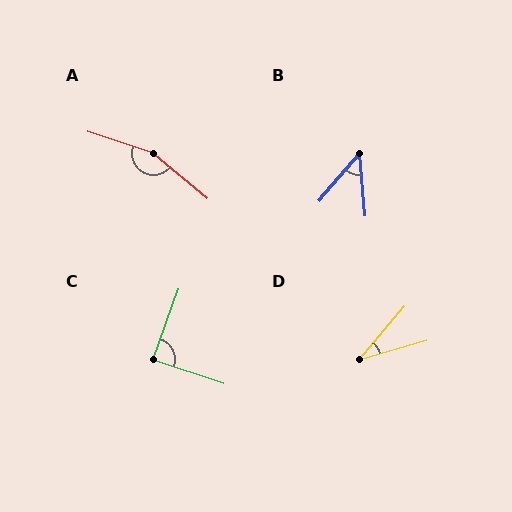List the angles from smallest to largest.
D (33°), B (46°), C (89°), A (158°).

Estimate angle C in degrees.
Approximately 89 degrees.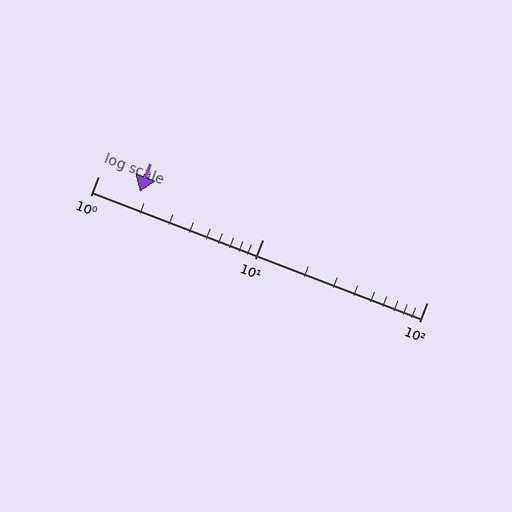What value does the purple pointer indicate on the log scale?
The pointer indicates approximately 1.8.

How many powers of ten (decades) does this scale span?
The scale spans 2 decades, from 1 to 100.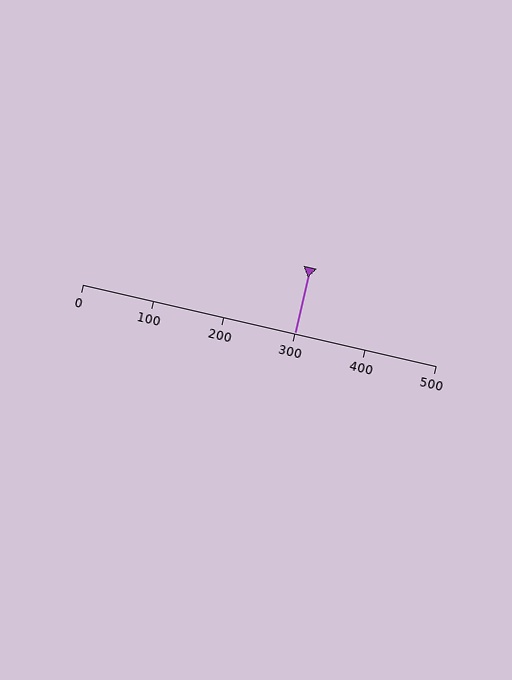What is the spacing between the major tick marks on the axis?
The major ticks are spaced 100 apart.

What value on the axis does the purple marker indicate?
The marker indicates approximately 300.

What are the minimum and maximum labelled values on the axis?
The axis runs from 0 to 500.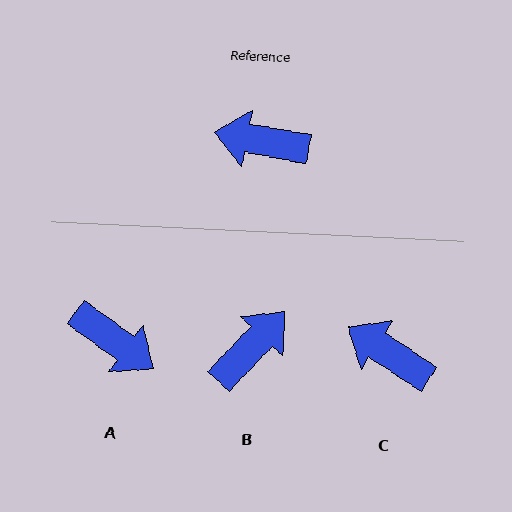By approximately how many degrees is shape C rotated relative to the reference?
Approximately 23 degrees clockwise.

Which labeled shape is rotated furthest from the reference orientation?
A, about 154 degrees away.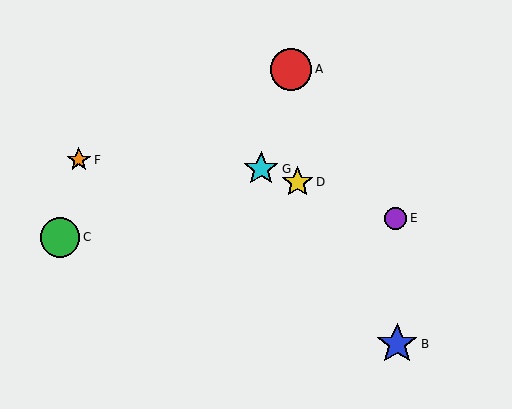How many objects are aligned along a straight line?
3 objects (D, E, G) are aligned along a straight line.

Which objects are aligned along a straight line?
Objects D, E, G are aligned along a straight line.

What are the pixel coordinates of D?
Object D is at (297, 182).